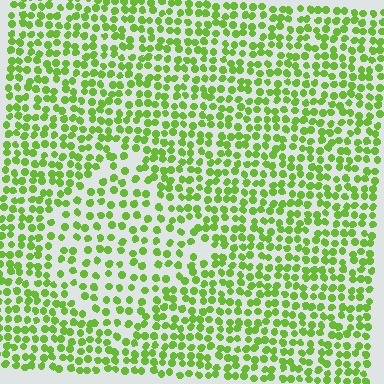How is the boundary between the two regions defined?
The boundary is defined by a change in element density (approximately 1.6x ratio). All elements are the same color, size, and shape.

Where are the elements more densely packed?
The elements are more densely packed outside the diamond boundary.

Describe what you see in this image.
The image contains small lime elements arranged at two different densities. A diamond-shaped region is visible where the elements are less densely packed than the surrounding area.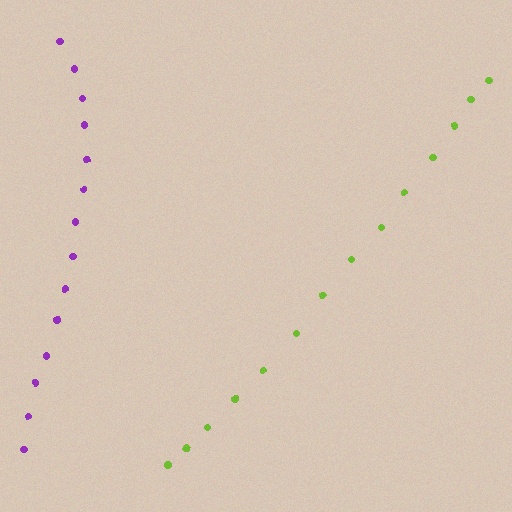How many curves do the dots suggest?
There are 2 distinct paths.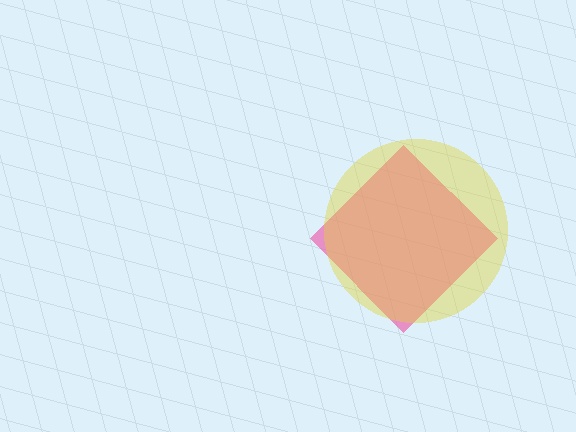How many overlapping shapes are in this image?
There are 2 overlapping shapes in the image.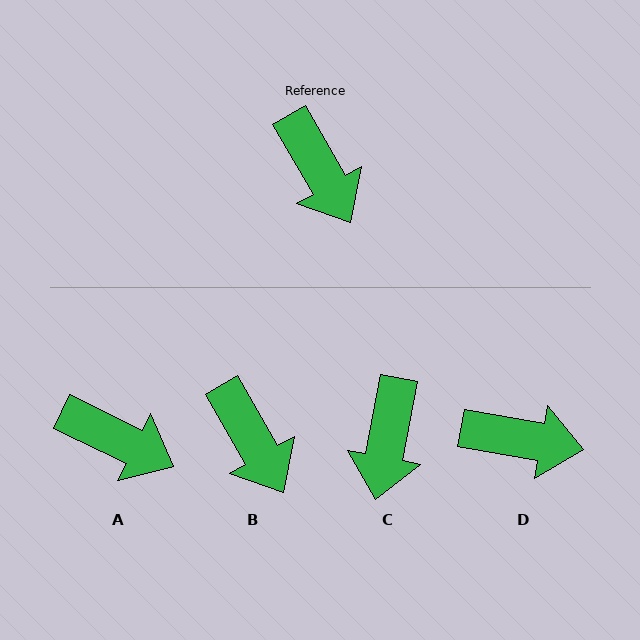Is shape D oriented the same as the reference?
No, it is off by about 50 degrees.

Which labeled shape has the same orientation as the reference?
B.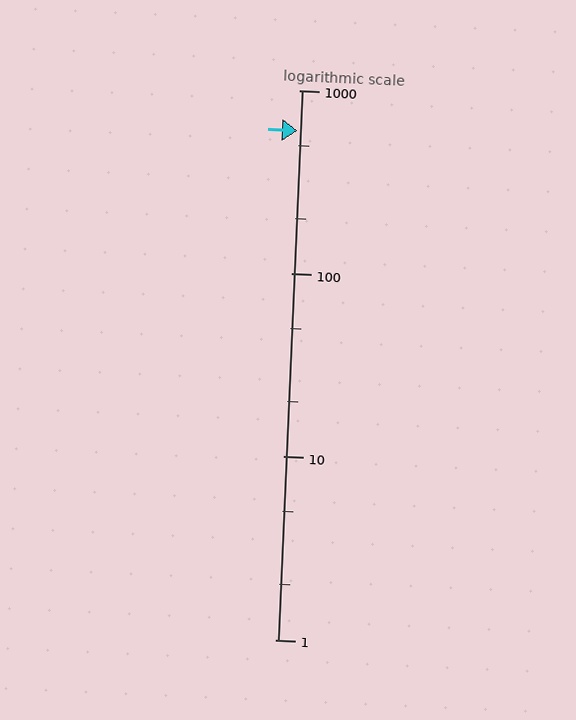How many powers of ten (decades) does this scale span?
The scale spans 3 decades, from 1 to 1000.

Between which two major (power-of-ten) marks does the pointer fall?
The pointer is between 100 and 1000.